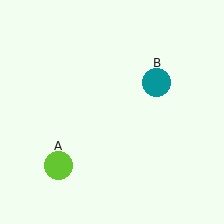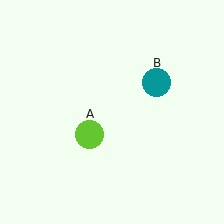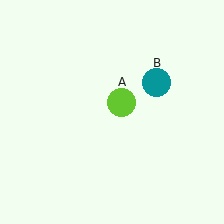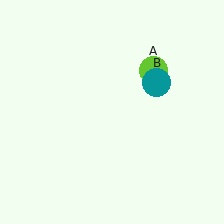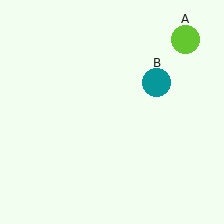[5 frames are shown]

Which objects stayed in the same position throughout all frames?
Teal circle (object B) remained stationary.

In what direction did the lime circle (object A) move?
The lime circle (object A) moved up and to the right.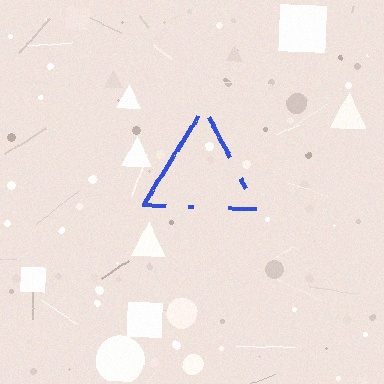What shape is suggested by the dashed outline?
The dashed outline suggests a triangle.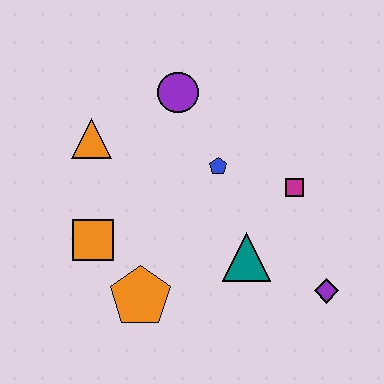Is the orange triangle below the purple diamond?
No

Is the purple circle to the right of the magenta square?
No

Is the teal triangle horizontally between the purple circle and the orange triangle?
No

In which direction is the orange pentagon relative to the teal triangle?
The orange pentagon is to the left of the teal triangle.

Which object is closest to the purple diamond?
The teal triangle is closest to the purple diamond.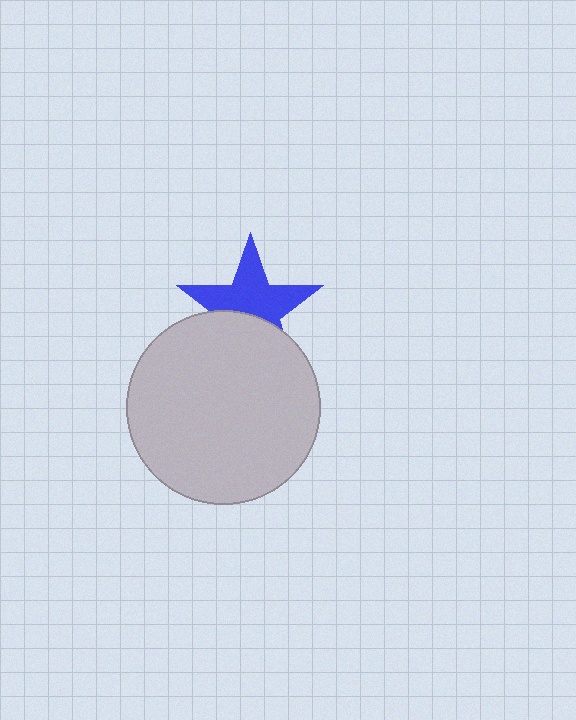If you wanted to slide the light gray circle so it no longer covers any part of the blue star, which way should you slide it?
Slide it down — that is the most direct way to separate the two shapes.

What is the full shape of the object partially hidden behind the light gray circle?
The partially hidden object is a blue star.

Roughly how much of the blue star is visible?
About half of it is visible (roughly 60%).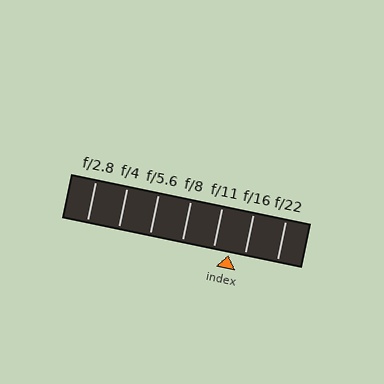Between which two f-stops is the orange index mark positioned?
The index mark is between f/11 and f/16.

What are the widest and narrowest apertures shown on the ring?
The widest aperture shown is f/2.8 and the narrowest is f/22.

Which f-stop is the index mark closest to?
The index mark is closest to f/16.